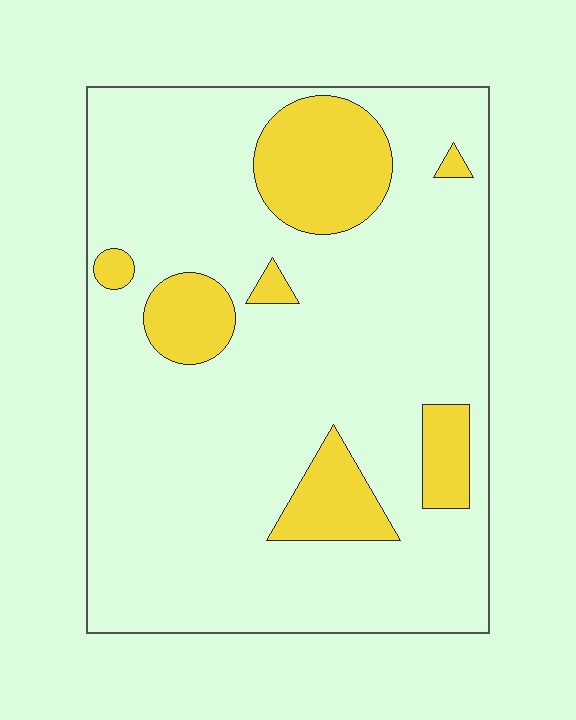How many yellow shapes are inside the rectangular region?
7.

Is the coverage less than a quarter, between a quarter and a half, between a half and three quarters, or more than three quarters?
Less than a quarter.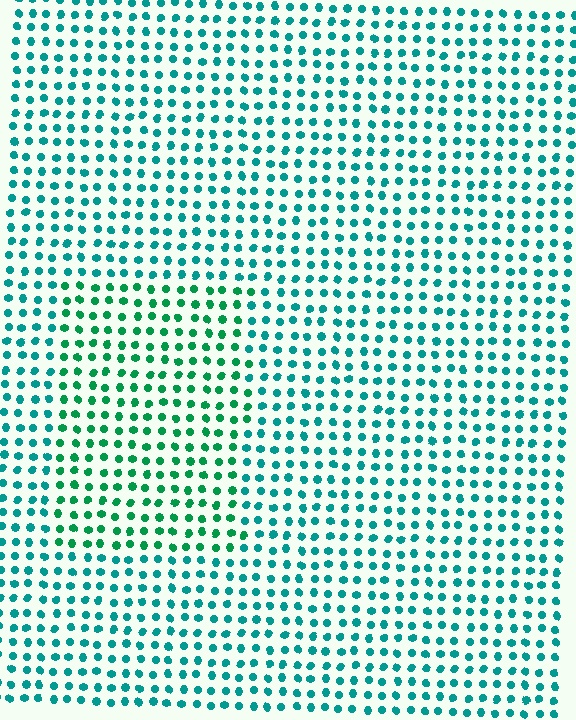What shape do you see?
I see a rectangle.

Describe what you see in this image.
The image is filled with small teal elements in a uniform arrangement. A rectangle-shaped region is visible where the elements are tinted to a slightly different hue, forming a subtle color boundary.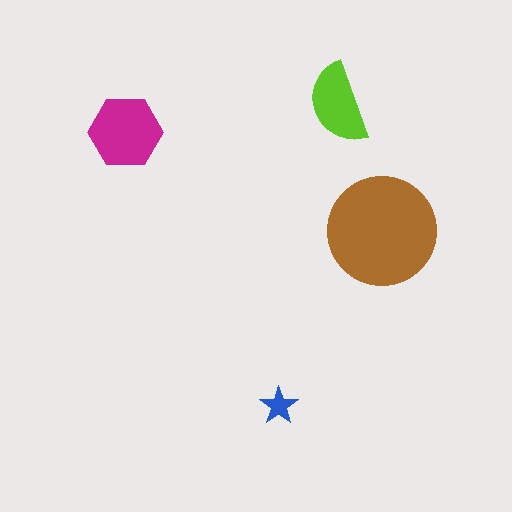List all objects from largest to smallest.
The brown circle, the magenta hexagon, the lime semicircle, the blue star.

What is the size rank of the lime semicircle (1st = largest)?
3rd.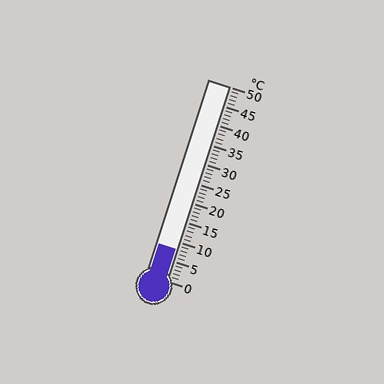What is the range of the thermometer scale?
The thermometer scale ranges from 0°C to 50°C.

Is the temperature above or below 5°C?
The temperature is above 5°C.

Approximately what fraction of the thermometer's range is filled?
The thermometer is filled to approximately 15% of its range.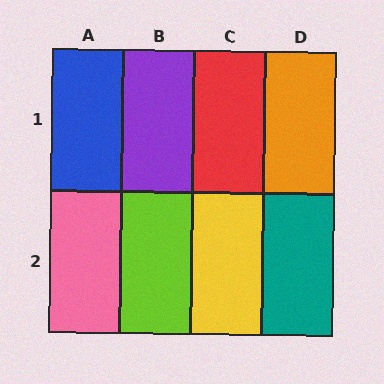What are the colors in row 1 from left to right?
Blue, purple, red, orange.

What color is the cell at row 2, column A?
Pink.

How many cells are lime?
1 cell is lime.